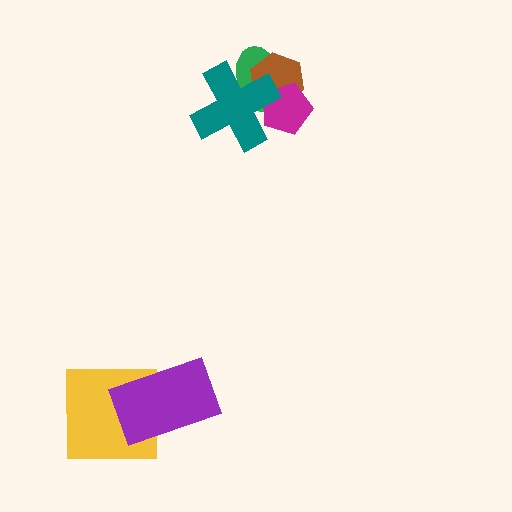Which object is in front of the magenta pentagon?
The teal cross is in front of the magenta pentagon.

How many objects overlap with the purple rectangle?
1 object overlaps with the purple rectangle.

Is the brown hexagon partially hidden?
Yes, it is partially covered by another shape.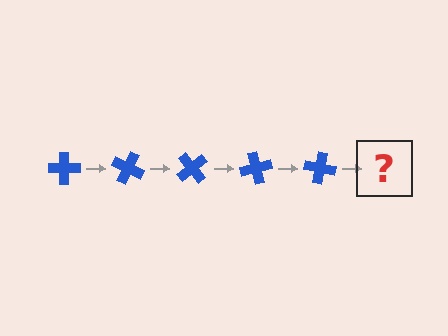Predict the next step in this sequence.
The next step is a blue cross rotated 125 degrees.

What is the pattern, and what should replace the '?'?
The pattern is that the cross rotates 25 degrees each step. The '?' should be a blue cross rotated 125 degrees.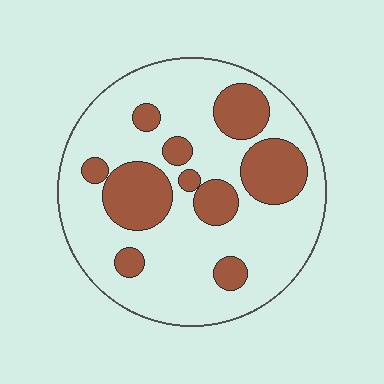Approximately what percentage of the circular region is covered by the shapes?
Approximately 30%.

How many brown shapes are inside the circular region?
10.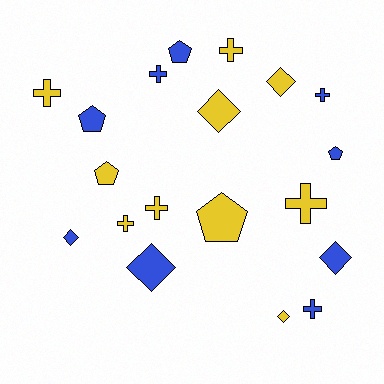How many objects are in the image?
There are 19 objects.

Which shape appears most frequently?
Cross, with 8 objects.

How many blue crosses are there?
There are 3 blue crosses.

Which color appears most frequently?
Yellow, with 10 objects.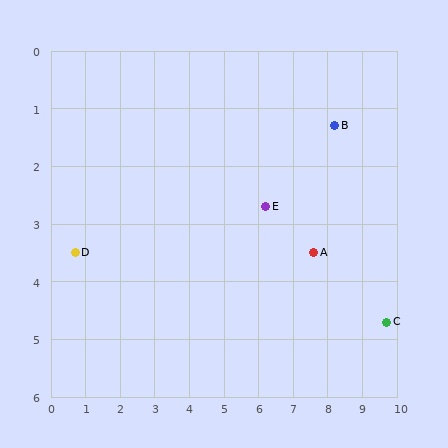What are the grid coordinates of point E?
Point E is at approximately (6.2, 2.7).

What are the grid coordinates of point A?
Point A is at approximately (7.6, 3.5).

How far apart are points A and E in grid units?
Points A and E are about 1.6 grid units apart.